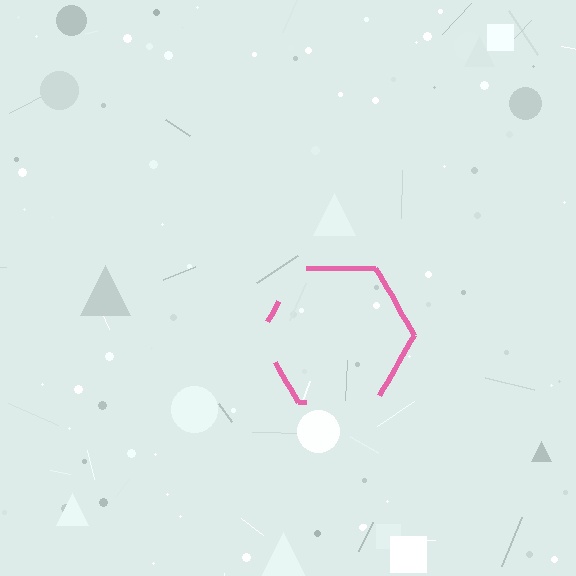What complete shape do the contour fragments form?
The contour fragments form a hexagon.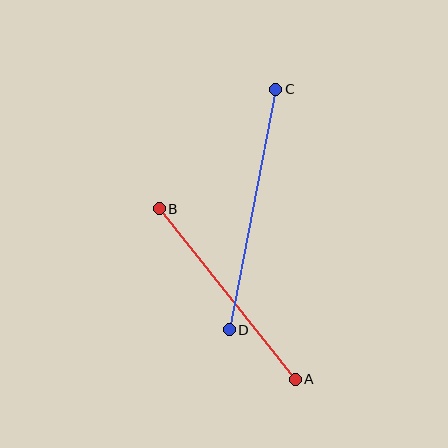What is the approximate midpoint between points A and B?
The midpoint is at approximately (227, 294) pixels.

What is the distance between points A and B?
The distance is approximately 219 pixels.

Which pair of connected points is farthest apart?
Points C and D are farthest apart.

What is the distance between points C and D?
The distance is approximately 245 pixels.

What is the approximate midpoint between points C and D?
The midpoint is at approximately (253, 210) pixels.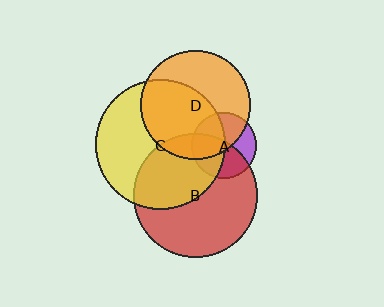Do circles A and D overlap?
Yes.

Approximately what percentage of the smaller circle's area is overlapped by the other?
Approximately 55%.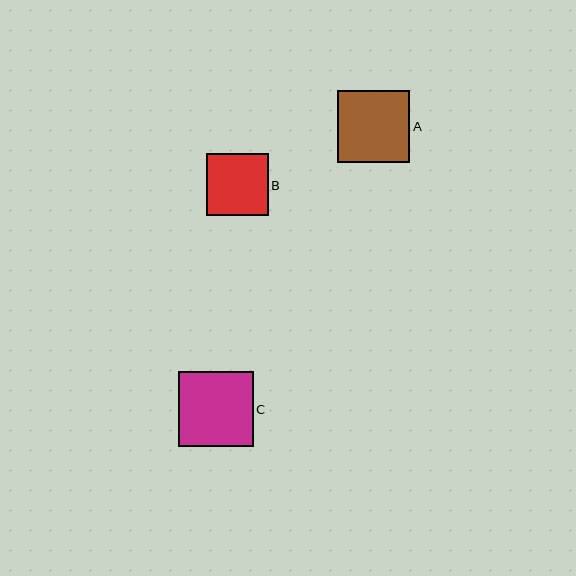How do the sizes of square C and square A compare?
Square C and square A are approximately the same size.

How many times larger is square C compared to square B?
Square C is approximately 1.2 times the size of square B.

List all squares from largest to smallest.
From largest to smallest: C, A, B.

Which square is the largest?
Square C is the largest with a size of approximately 75 pixels.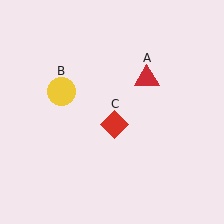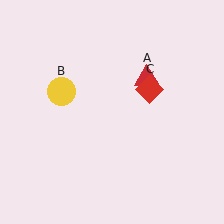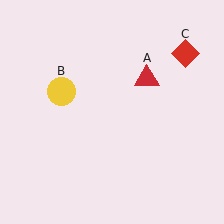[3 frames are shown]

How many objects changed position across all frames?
1 object changed position: red diamond (object C).